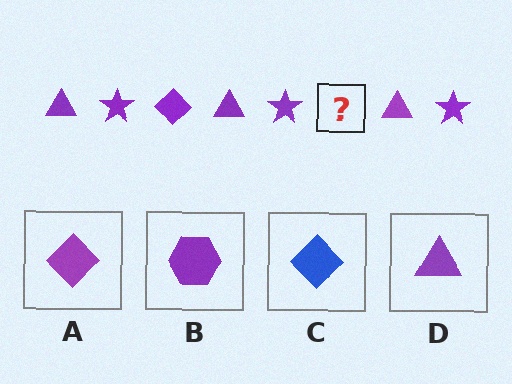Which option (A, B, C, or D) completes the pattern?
A.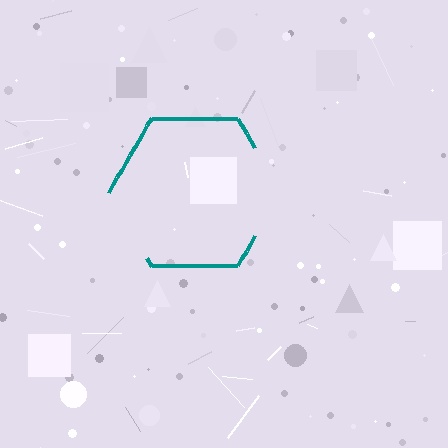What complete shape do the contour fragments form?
The contour fragments form a hexagon.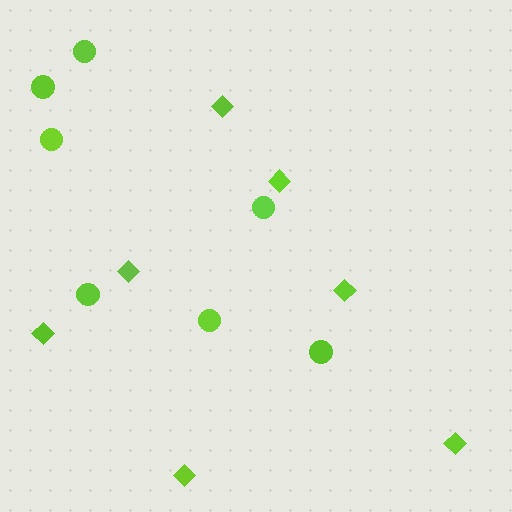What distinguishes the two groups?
There are 2 groups: one group of diamonds (7) and one group of circles (7).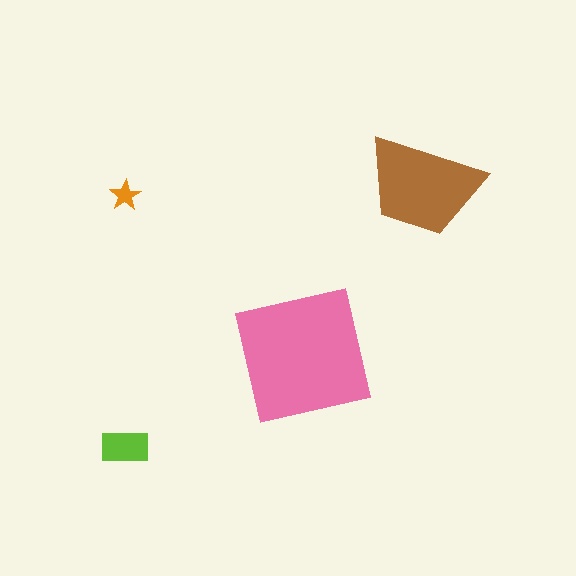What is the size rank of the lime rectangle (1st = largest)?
3rd.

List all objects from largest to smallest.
The pink square, the brown trapezoid, the lime rectangle, the orange star.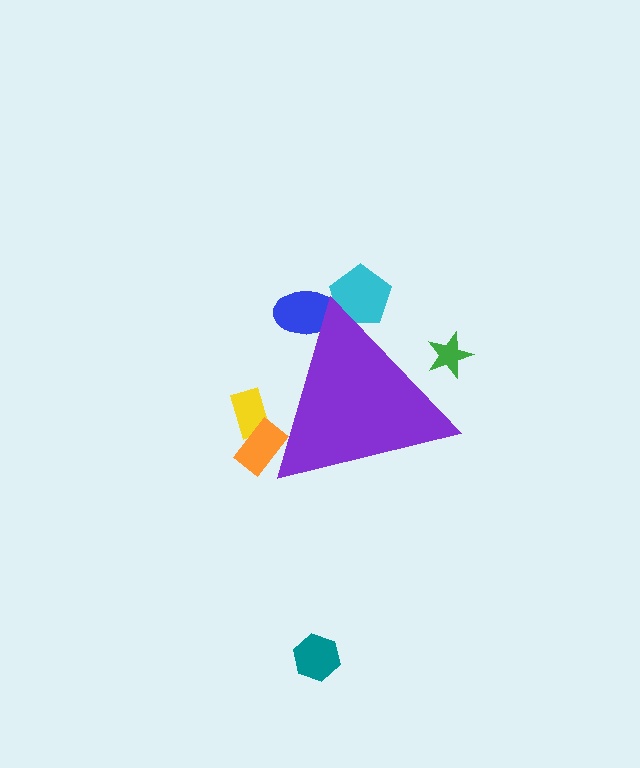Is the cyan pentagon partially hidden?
Yes, the cyan pentagon is partially hidden behind the purple triangle.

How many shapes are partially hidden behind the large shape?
5 shapes are partially hidden.